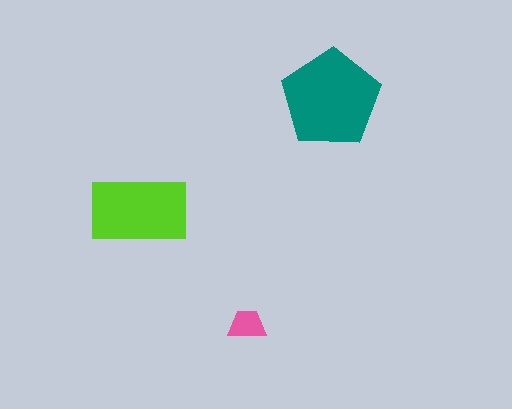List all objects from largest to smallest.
The teal pentagon, the lime rectangle, the pink trapezoid.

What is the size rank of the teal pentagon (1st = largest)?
1st.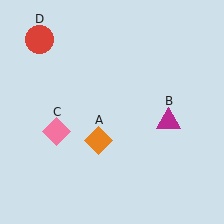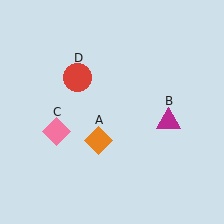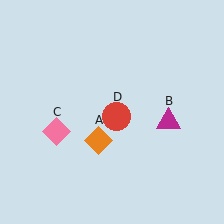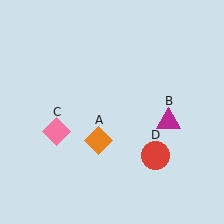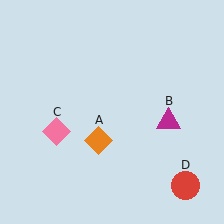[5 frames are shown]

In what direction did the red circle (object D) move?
The red circle (object D) moved down and to the right.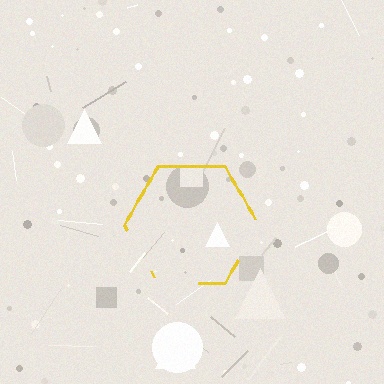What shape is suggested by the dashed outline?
The dashed outline suggests a hexagon.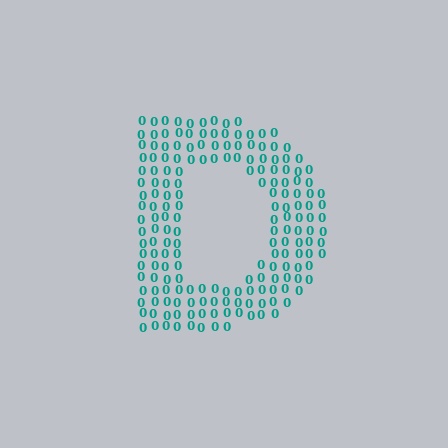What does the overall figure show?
The overall figure shows the letter D.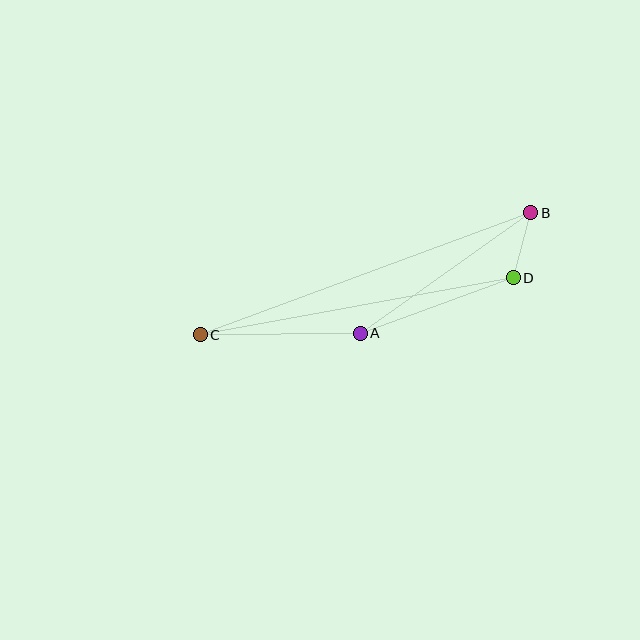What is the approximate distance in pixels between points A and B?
The distance between A and B is approximately 209 pixels.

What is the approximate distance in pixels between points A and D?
The distance between A and D is approximately 163 pixels.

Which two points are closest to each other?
Points B and D are closest to each other.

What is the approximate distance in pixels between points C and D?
The distance between C and D is approximately 318 pixels.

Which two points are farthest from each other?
Points B and C are farthest from each other.